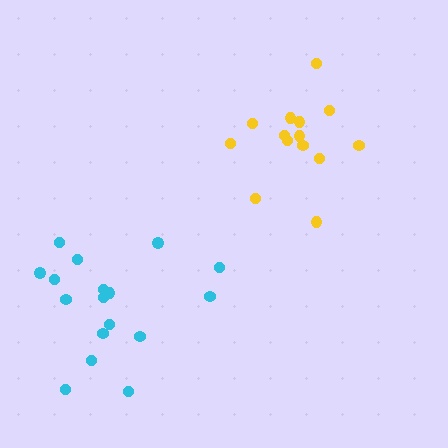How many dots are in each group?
Group 1: 14 dots, Group 2: 17 dots (31 total).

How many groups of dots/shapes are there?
There are 2 groups.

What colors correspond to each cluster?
The clusters are colored: yellow, cyan.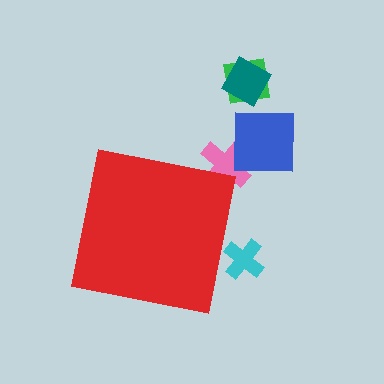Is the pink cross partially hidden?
Yes, the pink cross is partially hidden behind the red square.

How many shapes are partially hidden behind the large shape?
2 shapes are partially hidden.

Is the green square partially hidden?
No, the green square is fully visible.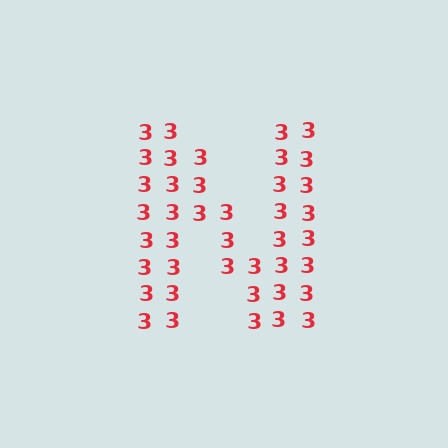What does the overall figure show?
The overall figure shows the letter N.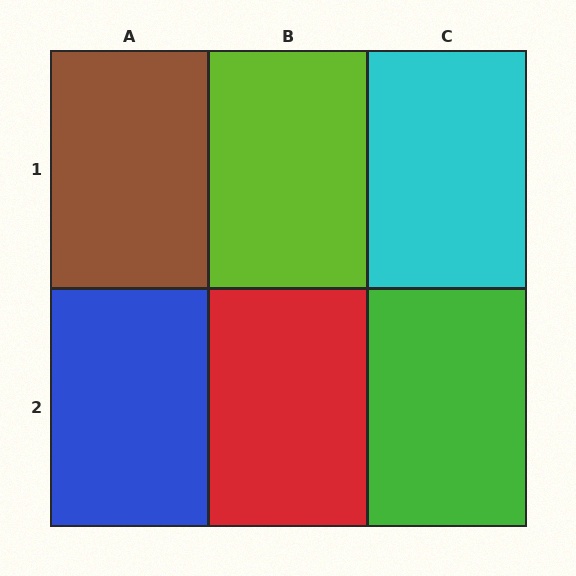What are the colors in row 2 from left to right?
Blue, red, green.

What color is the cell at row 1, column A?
Brown.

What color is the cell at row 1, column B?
Lime.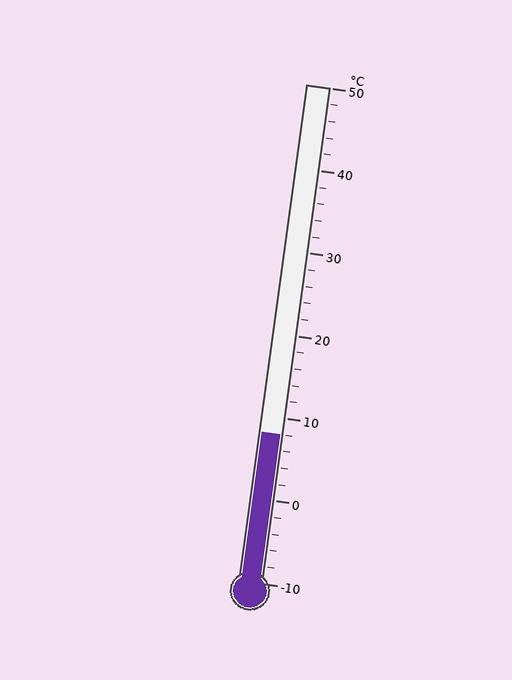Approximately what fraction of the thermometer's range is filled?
The thermometer is filled to approximately 30% of its range.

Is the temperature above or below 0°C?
The temperature is above 0°C.